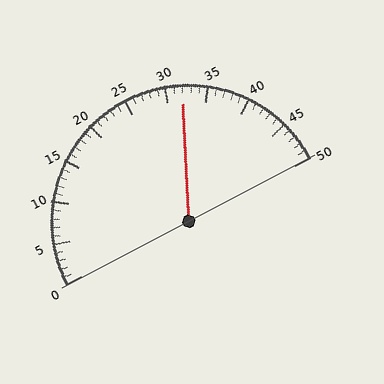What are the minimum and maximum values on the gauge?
The gauge ranges from 0 to 50.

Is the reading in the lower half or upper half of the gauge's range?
The reading is in the upper half of the range (0 to 50).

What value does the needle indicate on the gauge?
The needle indicates approximately 32.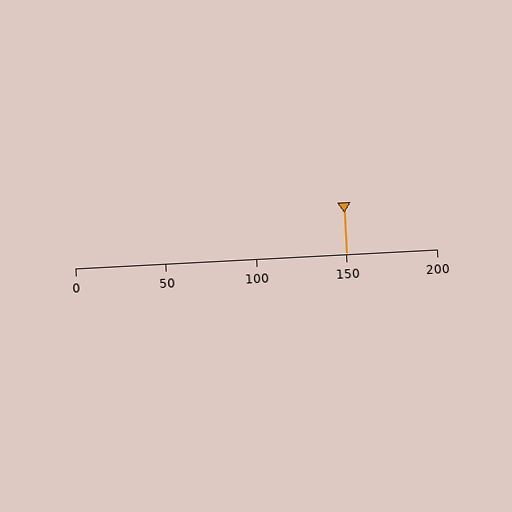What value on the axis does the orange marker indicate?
The marker indicates approximately 150.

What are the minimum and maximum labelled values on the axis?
The axis runs from 0 to 200.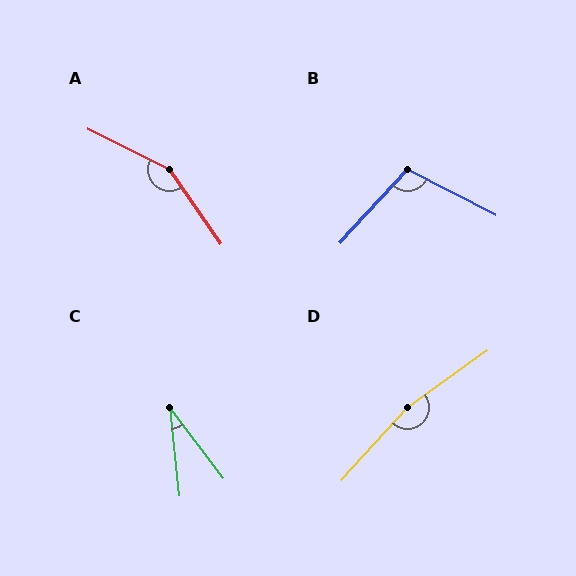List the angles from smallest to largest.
C (31°), B (105°), A (151°), D (167°).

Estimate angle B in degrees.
Approximately 105 degrees.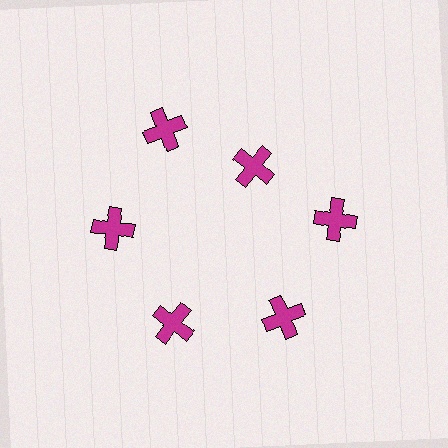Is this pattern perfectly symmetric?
No. The 6 magenta crosses are arranged in a ring, but one element near the 1 o'clock position is pulled inward toward the center, breaking the 6-fold rotational symmetry.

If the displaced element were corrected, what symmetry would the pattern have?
It would have 6-fold rotational symmetry — the pattern would map onto itself every 60 degrees.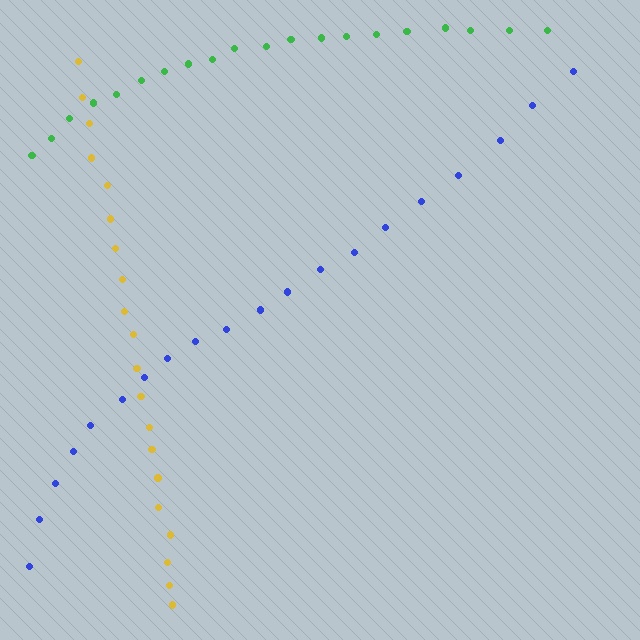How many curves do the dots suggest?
There are 3 distinct paths.